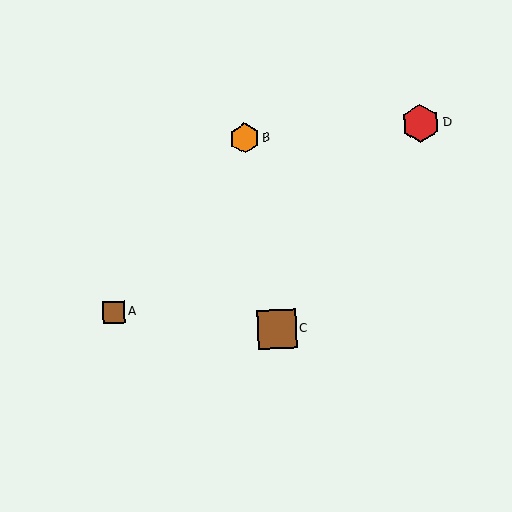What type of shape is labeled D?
Shape D is a red hexagon.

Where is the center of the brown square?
The center of the brown square is at (277, 329).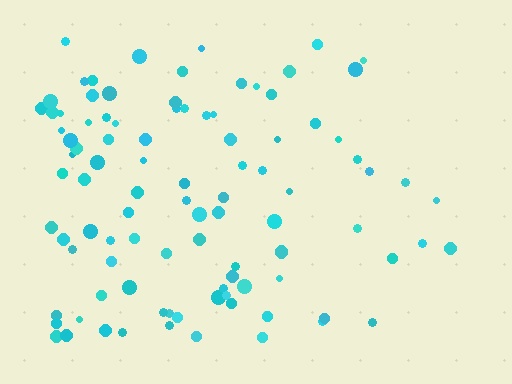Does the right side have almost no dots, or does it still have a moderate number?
Still a moderate number, just noticeably fewer than the left.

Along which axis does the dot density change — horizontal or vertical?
Horizontal.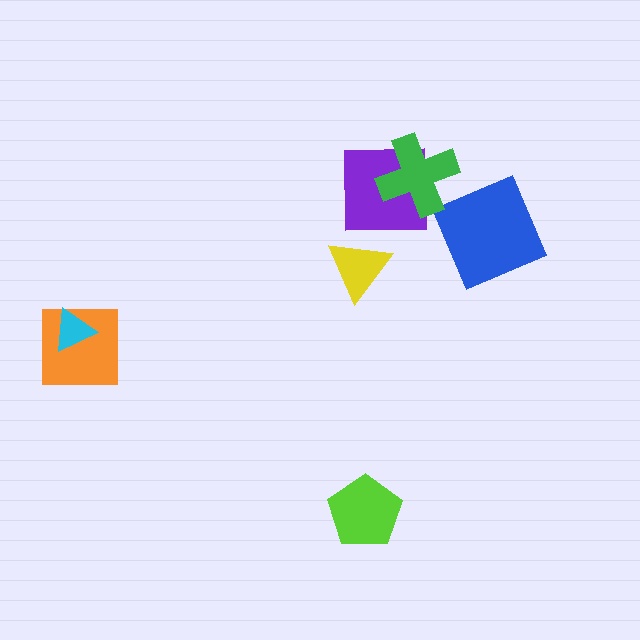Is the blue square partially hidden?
No, no other shape covers it.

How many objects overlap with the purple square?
1 object overlaps with the purple square.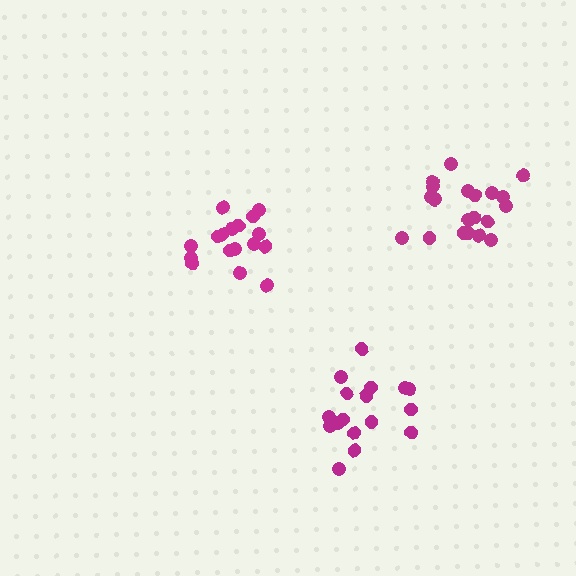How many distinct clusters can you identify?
There are 3 distinct clusters.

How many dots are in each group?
Group 1: 17 dots, Group 2: 17 dots, Group 3: 20 dots (54 total).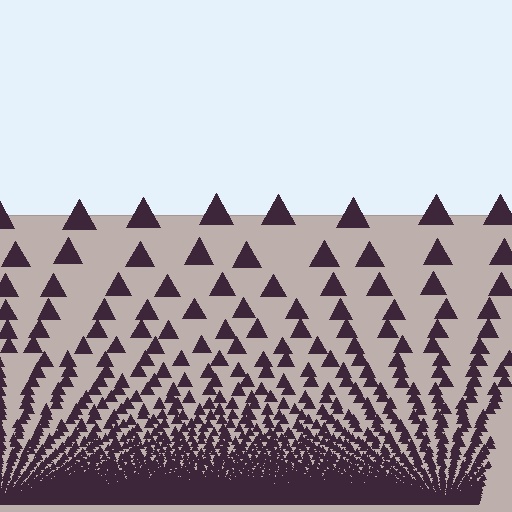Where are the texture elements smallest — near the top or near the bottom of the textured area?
Near the bottom.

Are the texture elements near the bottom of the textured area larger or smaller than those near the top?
Smaller. The gradient is inverted — elements near the bottom are smaller and denser.